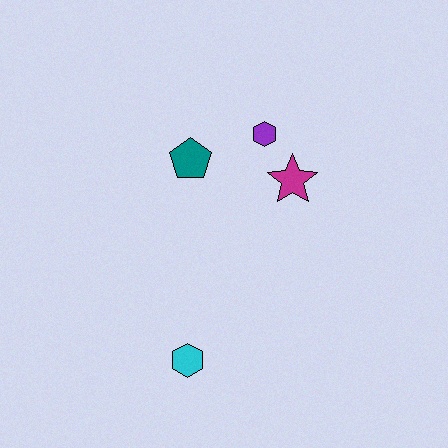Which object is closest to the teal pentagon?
The purple hexagon is closest to the teal pentagon.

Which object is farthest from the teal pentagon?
The cyan hexagon is farthest from the teal pentagon.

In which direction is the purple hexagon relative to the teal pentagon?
The purple hexagon is to the right of the teal pentagon.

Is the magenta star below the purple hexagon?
Yes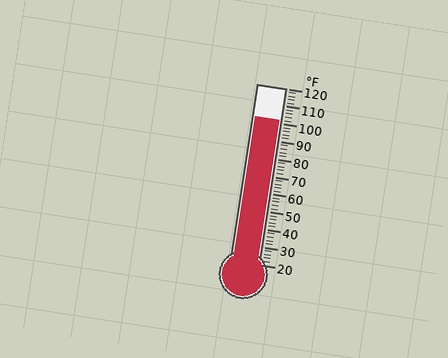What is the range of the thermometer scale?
The thermometer scale ranges from 20°F to 120°F.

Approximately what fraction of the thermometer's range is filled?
The thermometer is filled to approximately 80% of its range.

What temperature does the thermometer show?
The thermometer shows approximately 102°F.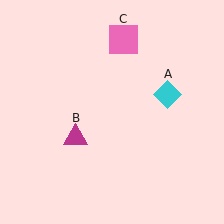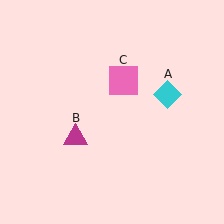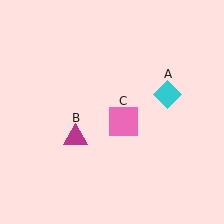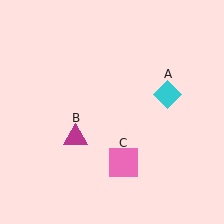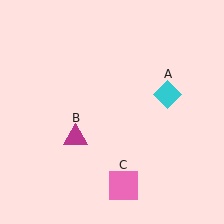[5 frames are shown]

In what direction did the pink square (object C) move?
The pink square (object C) moved down.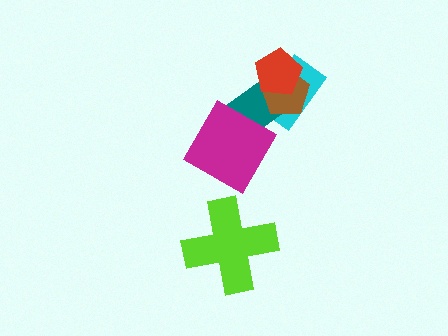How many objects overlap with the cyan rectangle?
3 objects overlap with the cyan rectangle.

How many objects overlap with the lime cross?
0 objects overlap with the lime cross.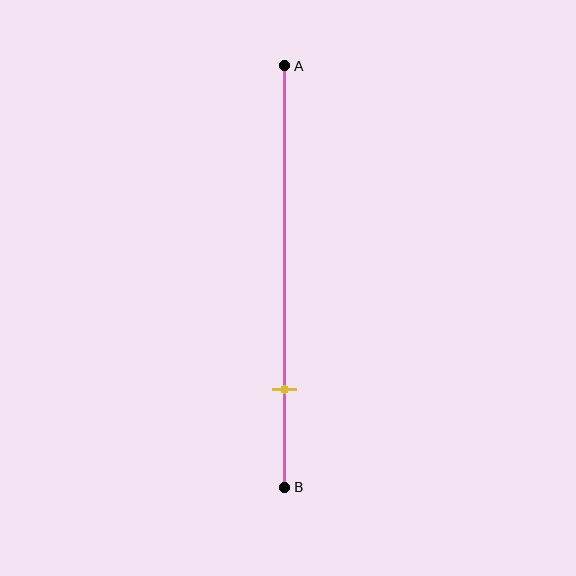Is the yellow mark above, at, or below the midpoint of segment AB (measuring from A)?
The yellow mark is below the midpoint of segment AB.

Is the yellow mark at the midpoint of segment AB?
No, the mark is at about 75% from A, not at the 50% midpoint.